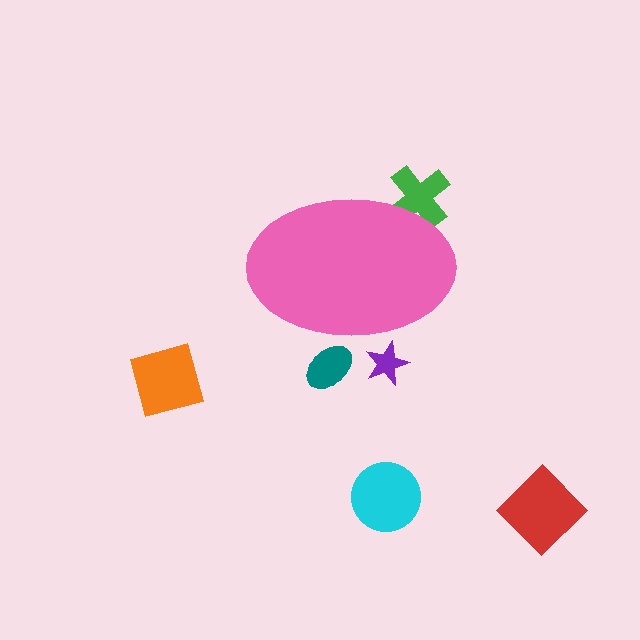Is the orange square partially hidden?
No, the orange square is fully visible.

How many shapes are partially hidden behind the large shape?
3 shapes are partially hidden.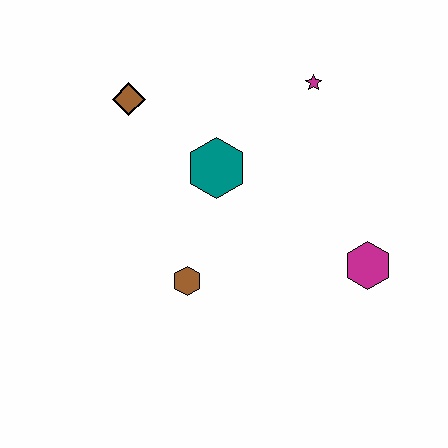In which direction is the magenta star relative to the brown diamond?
The magenta star is to the right of the brown diamond.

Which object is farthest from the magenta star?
The brown hexagon is farthest from the magenta star.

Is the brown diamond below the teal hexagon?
No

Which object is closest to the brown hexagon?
The teal hexagon is closest to the brown hexagon.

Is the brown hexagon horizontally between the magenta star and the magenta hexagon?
No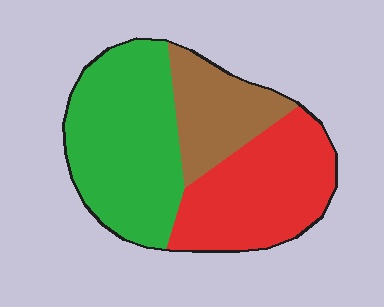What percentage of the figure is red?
Red takes up between a third and a half of the figure.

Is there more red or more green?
Green.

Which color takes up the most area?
Green, at roughly 45%.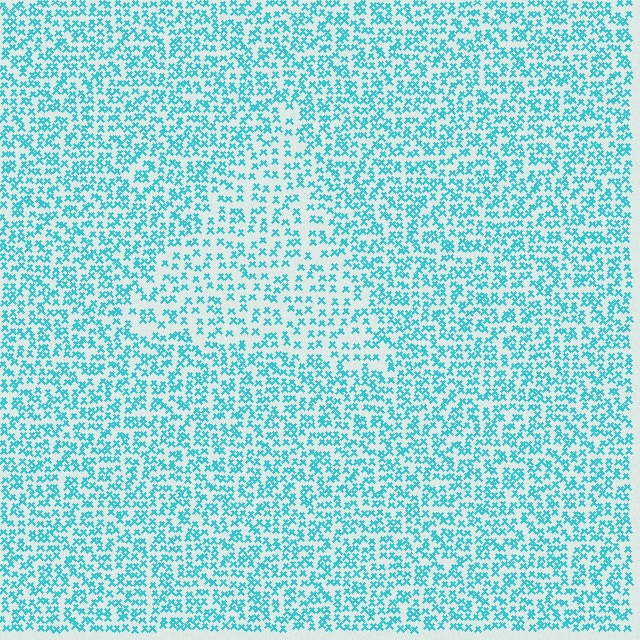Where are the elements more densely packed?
The elements are more densely packed outside the triangle boundary.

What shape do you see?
I see a triangle.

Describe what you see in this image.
The image contains small cyan elements arranged at two different densities. A triangle-shaped region is visible where the elements are less densely packed than the surrounding area.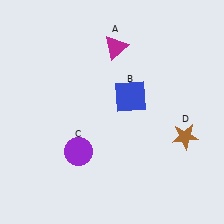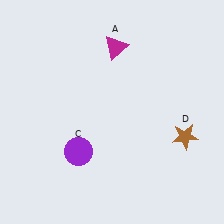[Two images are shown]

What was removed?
The blue square (B) was removed in Image 2.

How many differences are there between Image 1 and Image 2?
There is 1 difference between the two images.